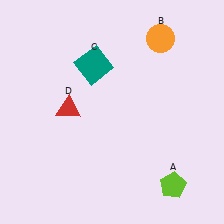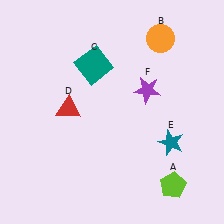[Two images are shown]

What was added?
A teal star (E), a purple star (F) were added in Image 2.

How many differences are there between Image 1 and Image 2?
There are 2 differences between the two images.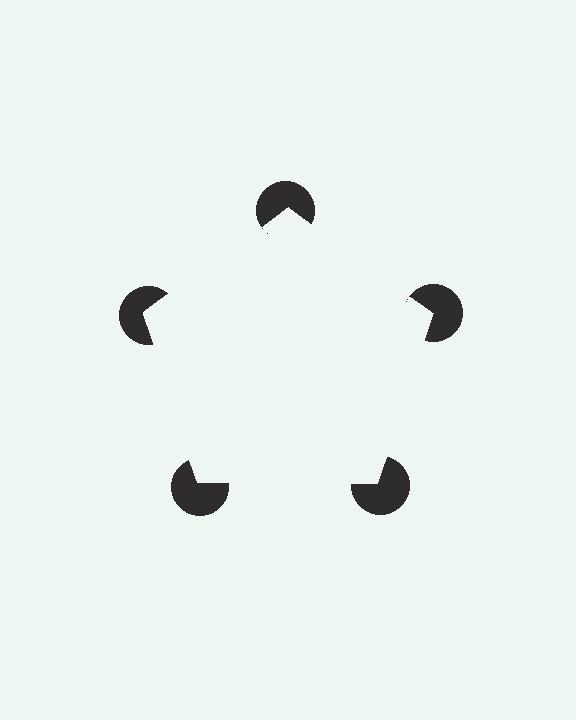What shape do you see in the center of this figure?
An illusory pentagon — its edges are inferred from the aligned wedge cuts in the pac-man discs, not physically drawn.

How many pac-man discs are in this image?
There are 5 — one at each vertex of the illusory pentagon.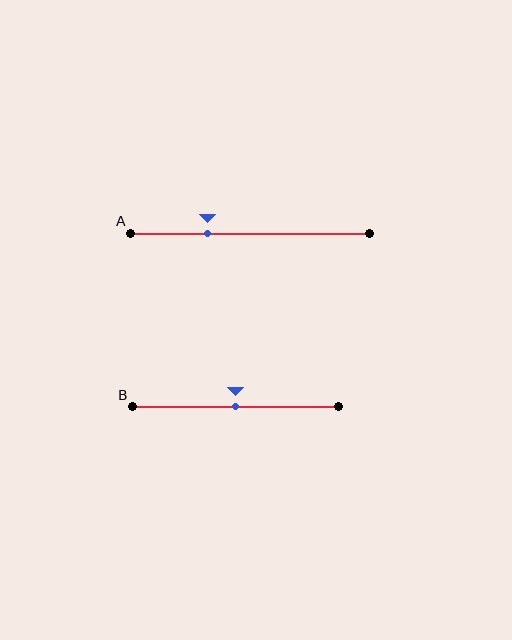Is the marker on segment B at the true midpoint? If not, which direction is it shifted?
Yes, the marker on segment B is at the true midpoint.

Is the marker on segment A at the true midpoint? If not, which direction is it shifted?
No, the marker on segment A is shifted to the left by about 18% of the segment length.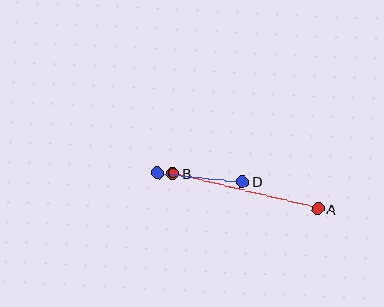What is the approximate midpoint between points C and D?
The midpoint is at approximately (200, 177) pixels.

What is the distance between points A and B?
The distance is approximately 149 pixels.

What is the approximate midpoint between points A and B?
The midpoint is at approximately (245, 191) pixels.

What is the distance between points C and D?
The distance is approximately 85 pixels.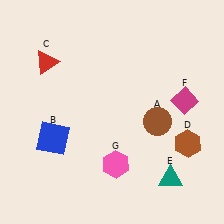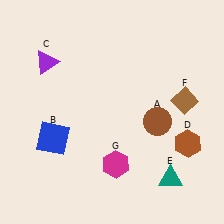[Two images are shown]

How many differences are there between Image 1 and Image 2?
There are 3 differences between the two images.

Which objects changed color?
C changed from red to purple. F changed from magenta to brown. G changed from pink to magenta.